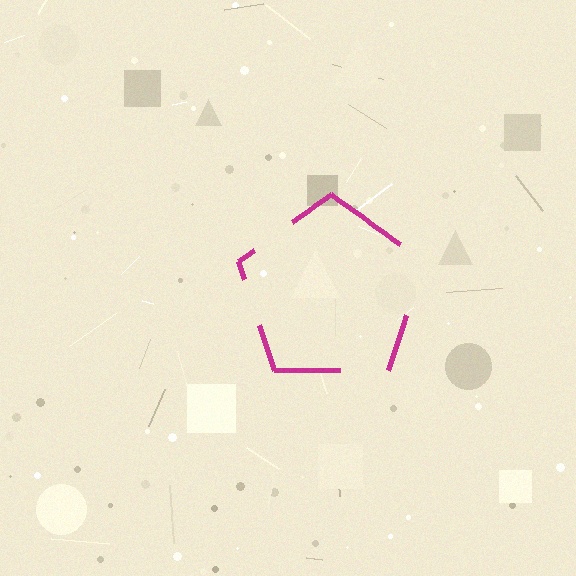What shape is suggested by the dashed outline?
The dashed outline suggests a pentagon.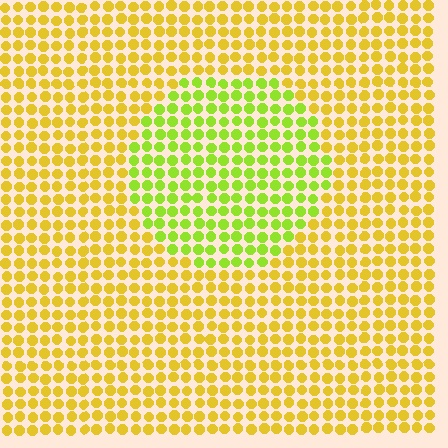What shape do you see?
I see a circle.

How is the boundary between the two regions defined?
The boundary is defined purely by a slight shift in hue (about 37 degrees). Spacing, size, and orientation are identical on both sides.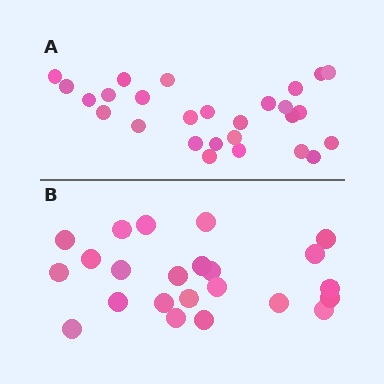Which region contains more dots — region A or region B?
Region A (the top region) has more dots.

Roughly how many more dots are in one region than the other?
Region A has about 4 more dots than region B.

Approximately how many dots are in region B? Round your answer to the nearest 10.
About 20 dots. (The exact count is 23, which rounds to 20.)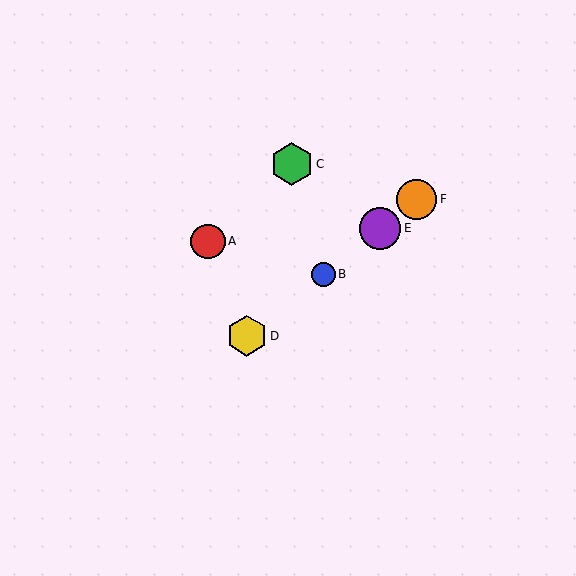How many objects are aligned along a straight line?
4 objects (B, D, E, F) are aligned along a straight line.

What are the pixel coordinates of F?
Object F is at (417, 199).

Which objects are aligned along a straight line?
Objects B, D, E, F are aligned along a straight line.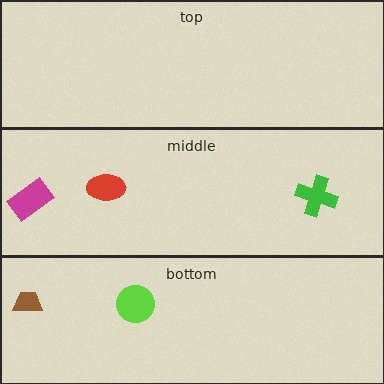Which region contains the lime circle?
The bottom region.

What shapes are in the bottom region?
The lime circle, the brown trapezoid.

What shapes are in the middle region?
The red ellipse, the green cross, the magenta rectangle.